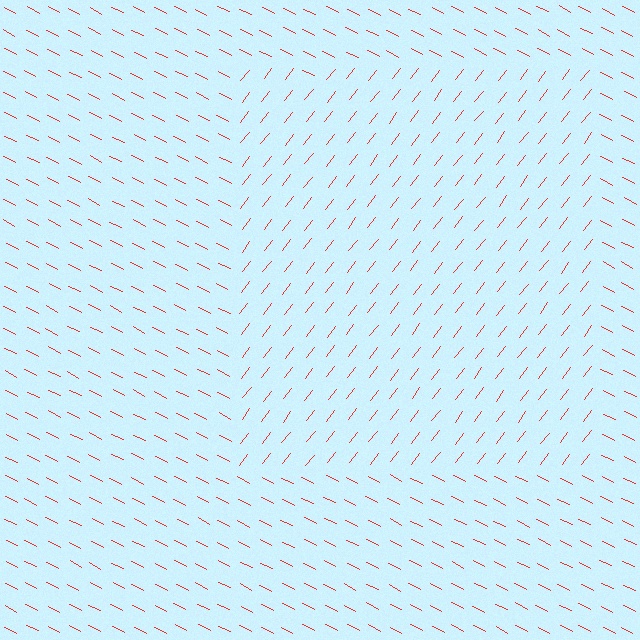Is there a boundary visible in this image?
Yes, there is a texture boundary formed by a change in line orientation.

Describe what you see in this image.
The image is filled with small red line segments. A rectangle region in the image has lines oriented differently from the surrounding lines, creating a visible texture boundary.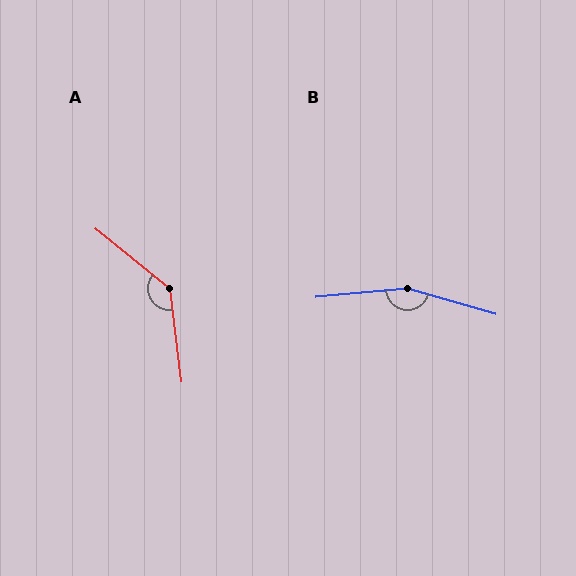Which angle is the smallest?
A, at approximately 135 degrees.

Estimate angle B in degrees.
Approximately 159 degrees.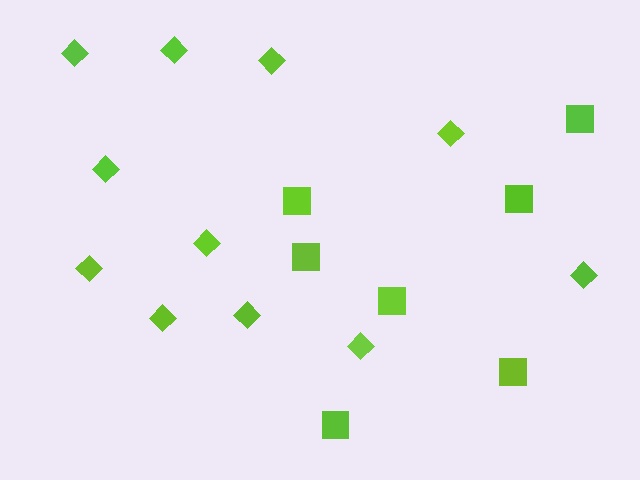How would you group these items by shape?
There are 2 groups: one group of squares (7) and one group of diamonds (11).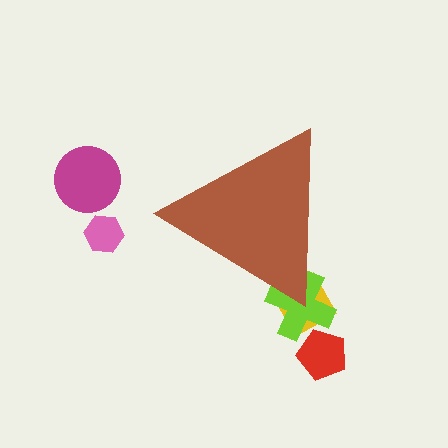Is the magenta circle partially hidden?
No, the magenta circle is fully visible.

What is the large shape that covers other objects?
A brown triangle.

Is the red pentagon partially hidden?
No, the red pentagon is fully visible.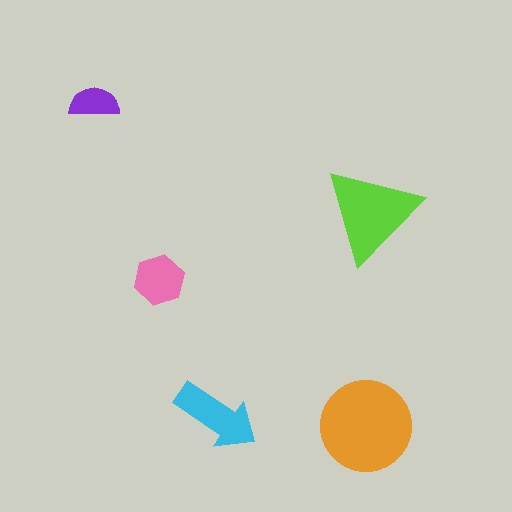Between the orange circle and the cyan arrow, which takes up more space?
The orange circle.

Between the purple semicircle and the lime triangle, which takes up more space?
The lime triangle.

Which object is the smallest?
The purple semicircle.